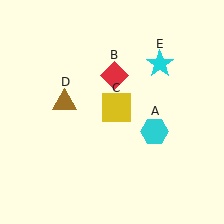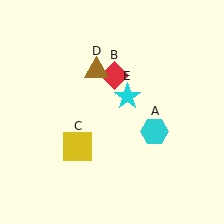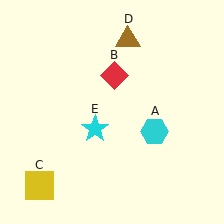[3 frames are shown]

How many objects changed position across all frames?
3 objects changed position: yellow square (object C), brown triangle (object D), cyan star (object E).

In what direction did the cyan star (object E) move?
The cyan star (object E) moved down and to the left.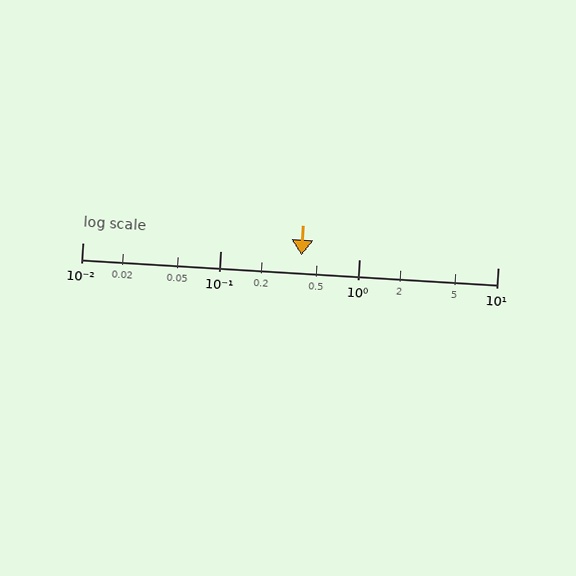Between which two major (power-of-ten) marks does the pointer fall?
The pointer is between 0.1 and 1.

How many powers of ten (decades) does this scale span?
The scale spans 3 decades, from 0.01 to 10.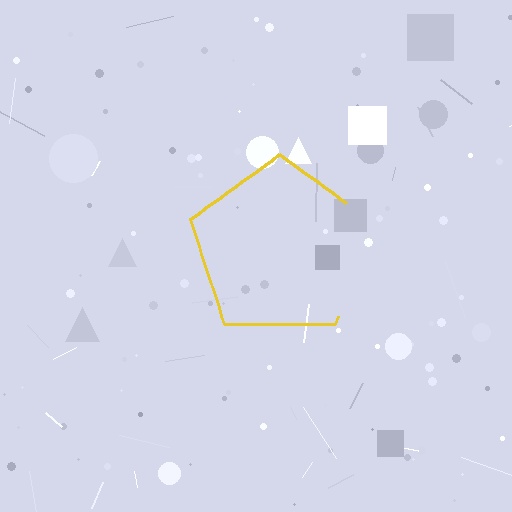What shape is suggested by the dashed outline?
The dashed outline suggests a pentagon.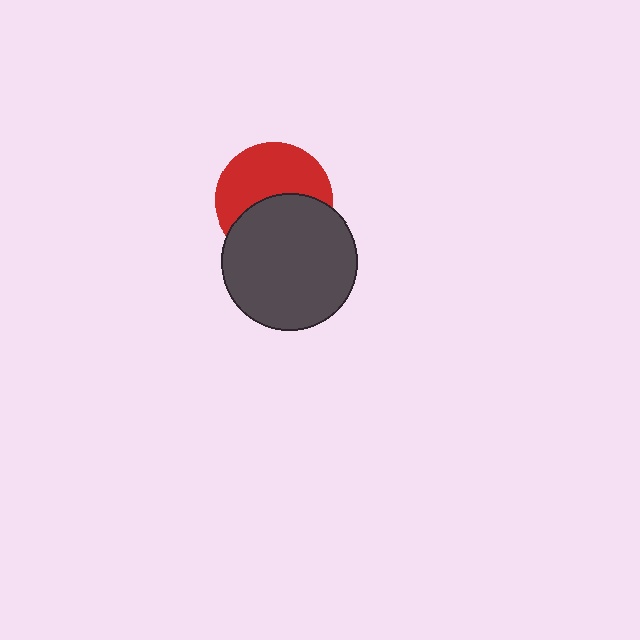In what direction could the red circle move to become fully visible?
The red circle could move up. That would shift it out from behind the dark gray circle entirely.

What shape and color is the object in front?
The object in front is a dark gray circle.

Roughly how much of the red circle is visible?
About half of it is visible (roughly 54%).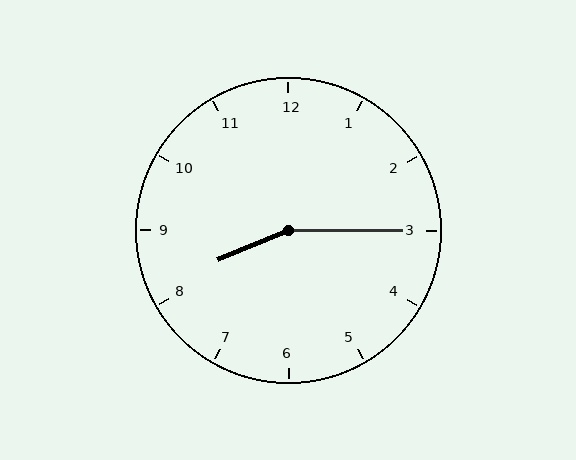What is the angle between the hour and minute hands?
Approximately 158 degrees.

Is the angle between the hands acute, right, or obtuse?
It is obtuse.